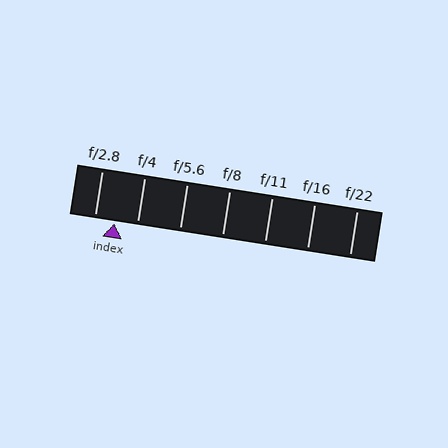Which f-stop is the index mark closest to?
The index mark is closest to f/2.8.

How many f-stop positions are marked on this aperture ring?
There are 7 f-stop positions marked.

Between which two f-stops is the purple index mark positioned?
The index mark is between f/2.8 and f/4.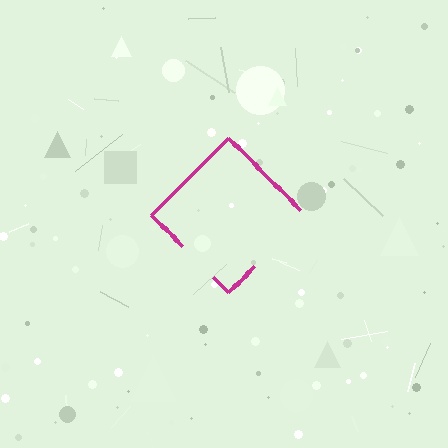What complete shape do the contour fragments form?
The contour fragments form a diamond.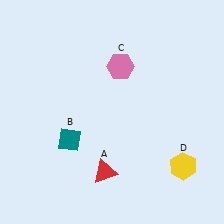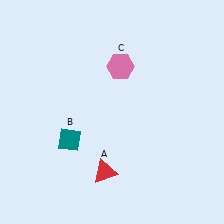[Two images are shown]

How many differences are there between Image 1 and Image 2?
There is 1 difference between the two images.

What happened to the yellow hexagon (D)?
The yellow hexagon (D) was removed in Image 2. It was in the bottom-right area of Image 1.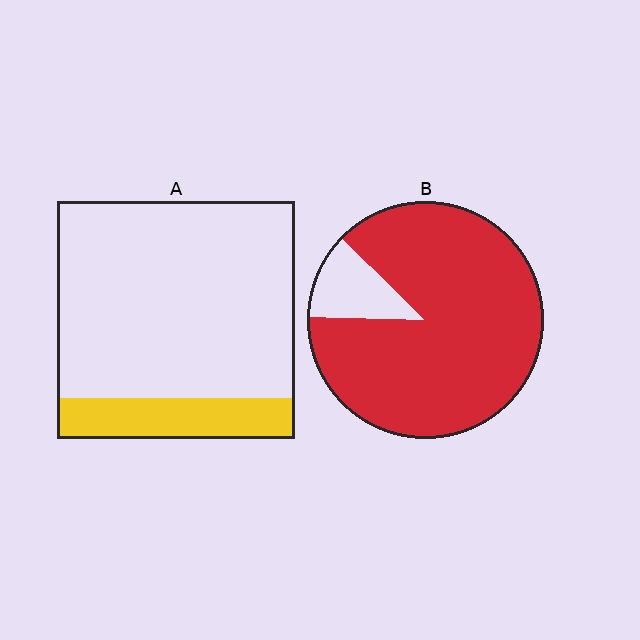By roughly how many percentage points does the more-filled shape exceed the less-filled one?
By roughly 70 percentage points (B over A).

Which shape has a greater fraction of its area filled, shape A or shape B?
Shape B.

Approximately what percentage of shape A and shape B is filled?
A is approximately 15% and B is approximately 90%.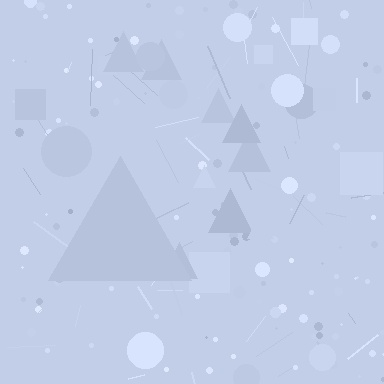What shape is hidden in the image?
A triangle is hidden in the image.